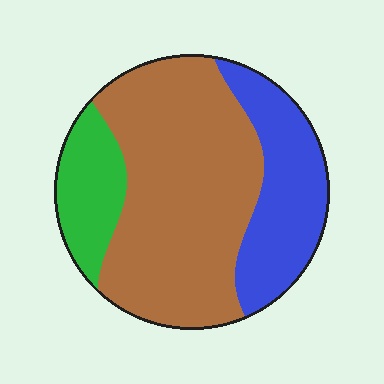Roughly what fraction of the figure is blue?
Blue covers around 25% of the figure.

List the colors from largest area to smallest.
From largest to smallest: brown, blue, green.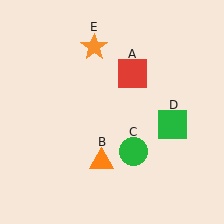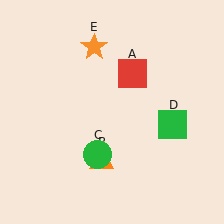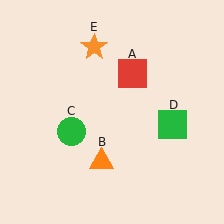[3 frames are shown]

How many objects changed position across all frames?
1 object changed position: green circle (object C).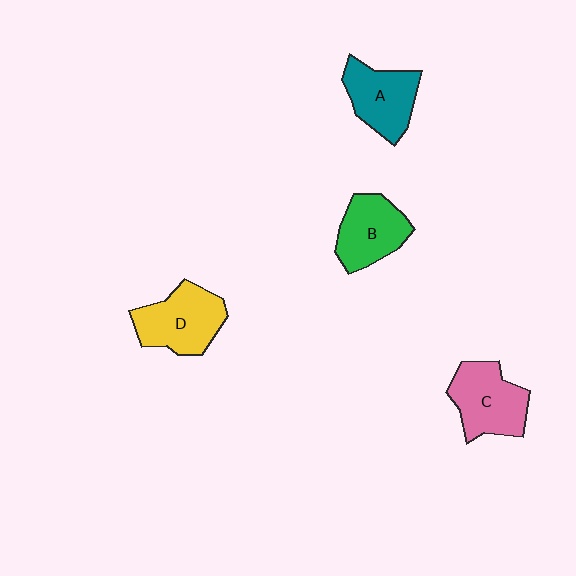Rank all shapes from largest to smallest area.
From largest to smallest: D (yellow), C (pink), A (teal), B (green).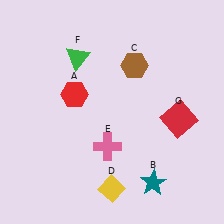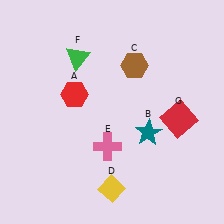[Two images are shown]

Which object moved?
The teal star (B) moved up.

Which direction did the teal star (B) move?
The teal star (B) moved up.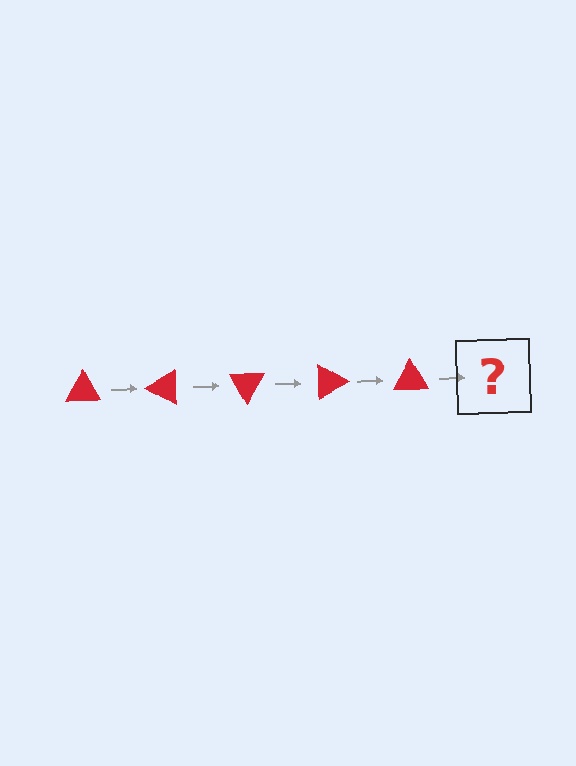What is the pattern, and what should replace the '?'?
The pattern is that the triangle rotates 30 degrees each step. The '?' should be a red triangle rotated 150 degrees.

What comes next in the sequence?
The next element should be a red triangle rotated 150 degrees.